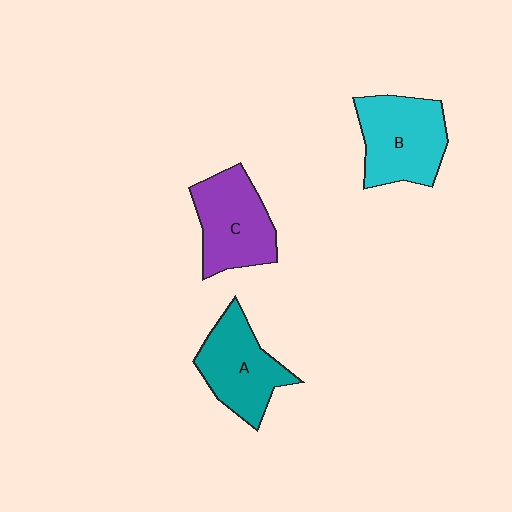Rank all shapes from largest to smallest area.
From largest to smallest: B (cyan), C (purple), A (teal).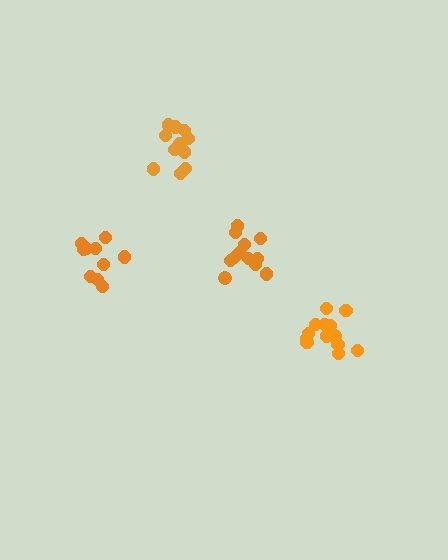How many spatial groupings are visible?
There are 4 spatial groupings.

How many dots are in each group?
Group 1: 15 dots, Group 2: 12 dots, Group 3: 10 dots, Group 4: 12 dots (49 total).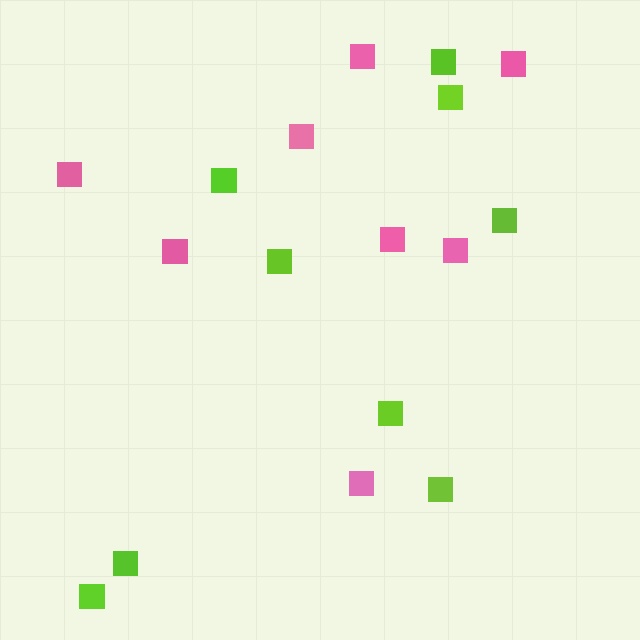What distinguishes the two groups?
There are 2 groups: one group of lime squares (9) and one group of pink squares (8).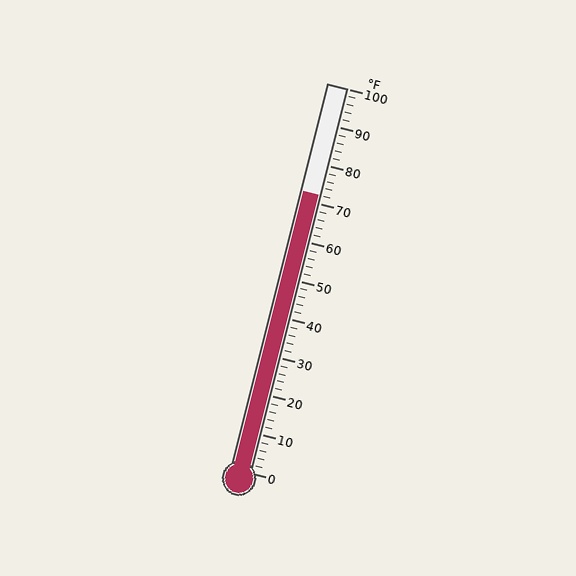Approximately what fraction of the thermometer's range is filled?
The thermometer is filled to approximately 70% of its range.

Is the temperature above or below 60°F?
The temperature is above 60°F.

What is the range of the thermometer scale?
The thermometer scale ranges from 0°F to 100°F.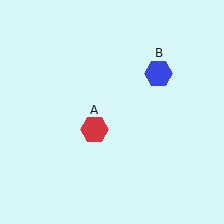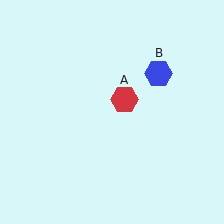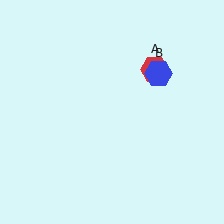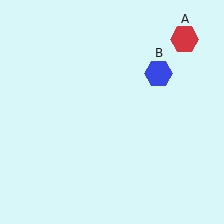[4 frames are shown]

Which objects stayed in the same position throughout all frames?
Blue hexagon (object B) remained stationary.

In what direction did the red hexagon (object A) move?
The red hexagon (object A) moved up and to the right.